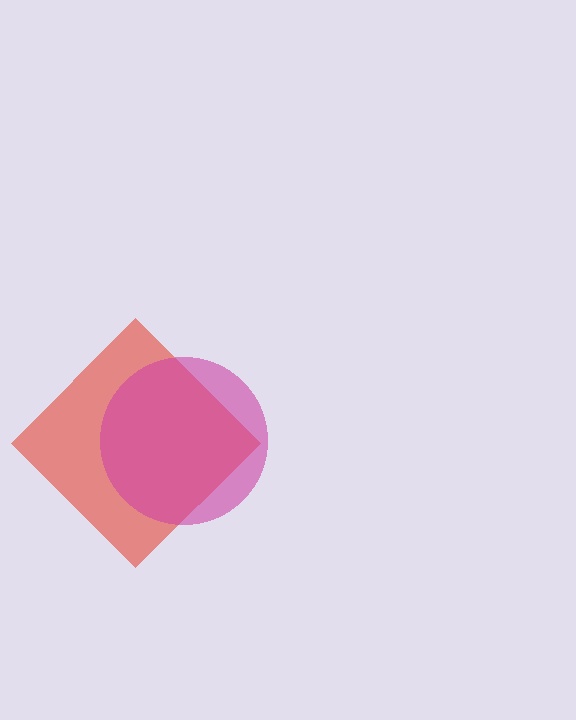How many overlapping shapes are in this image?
There are 2 overlapping shapes in the image.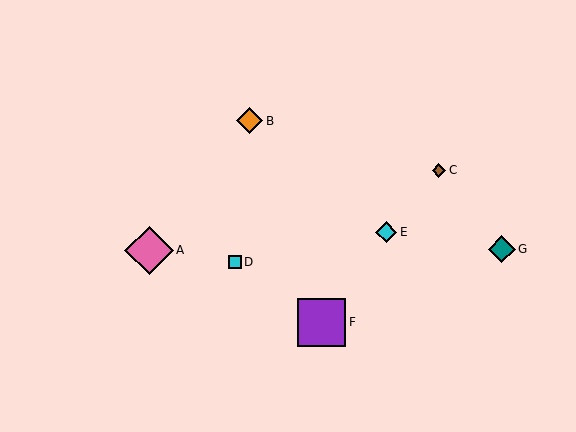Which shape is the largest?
The pink diamond (labeled A) is the largest.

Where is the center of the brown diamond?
The center of the brown diamond is at (439, 170).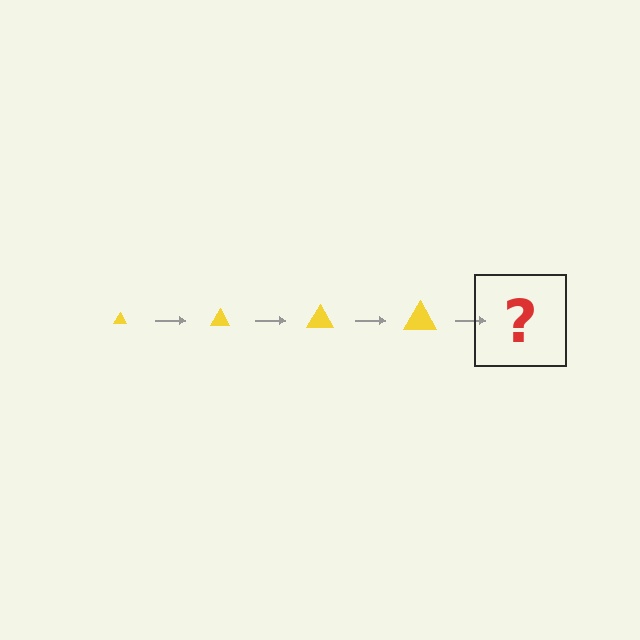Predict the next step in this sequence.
The next step is a yellow triangle, larger than the previous one.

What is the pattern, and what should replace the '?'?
The pattern is that the triangle gets progressively larger each step. The '?' should be a yellow triangle, larger than the previous one.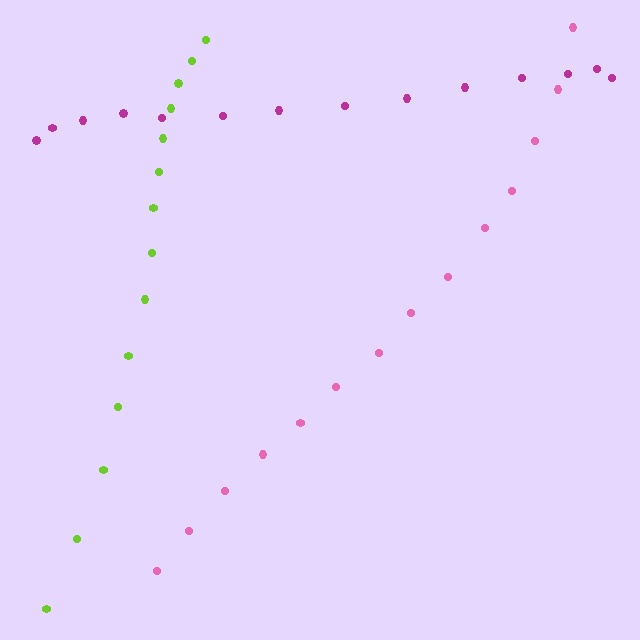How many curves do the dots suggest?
There are 3 distinct paths.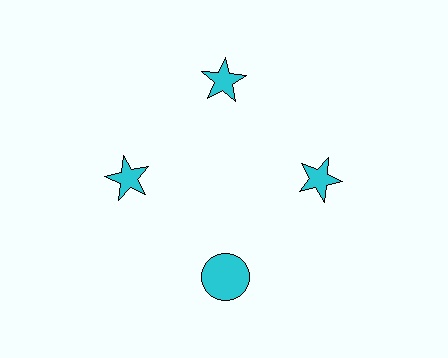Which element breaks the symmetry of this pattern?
The cyan circle at roughly the 6 o'clock position breaks the symmetry. All other shapes are cyan stars.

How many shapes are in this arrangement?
There are 4 shapes arranged in a ring pattern.